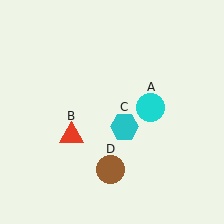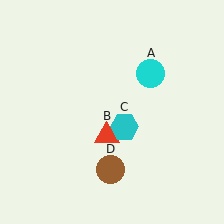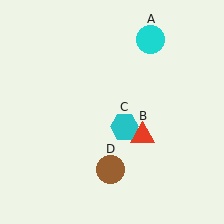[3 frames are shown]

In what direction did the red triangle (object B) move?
The red triangle (object B) moved right.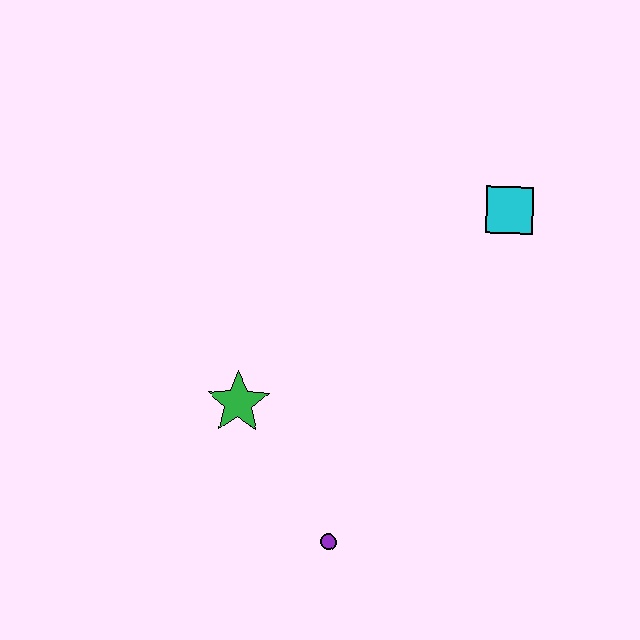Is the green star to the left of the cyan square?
Yes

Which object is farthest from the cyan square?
The purple circle is farthest from the cyan square.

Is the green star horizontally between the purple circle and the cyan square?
No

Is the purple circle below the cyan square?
Yes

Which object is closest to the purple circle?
The green star is closest to the purple circle.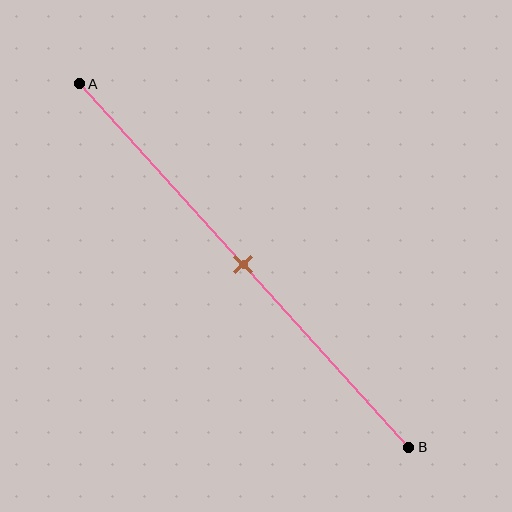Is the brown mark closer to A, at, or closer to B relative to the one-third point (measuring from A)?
The brown mark is closer to point B than the one-third point of segment AB.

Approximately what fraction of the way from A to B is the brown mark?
The brown mark is approximately 50% of the way from A to B.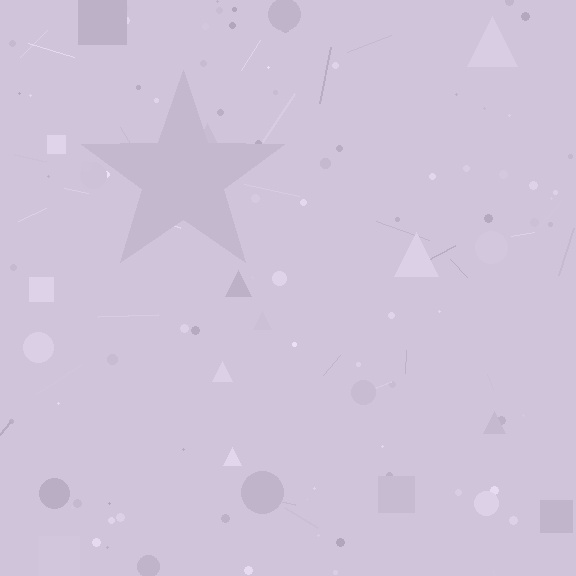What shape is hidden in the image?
A star is hidden in the image.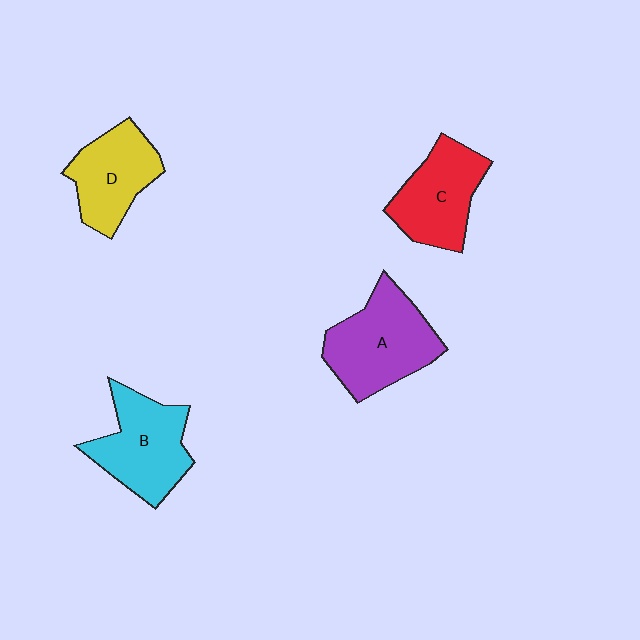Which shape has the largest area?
Shape A (purple).